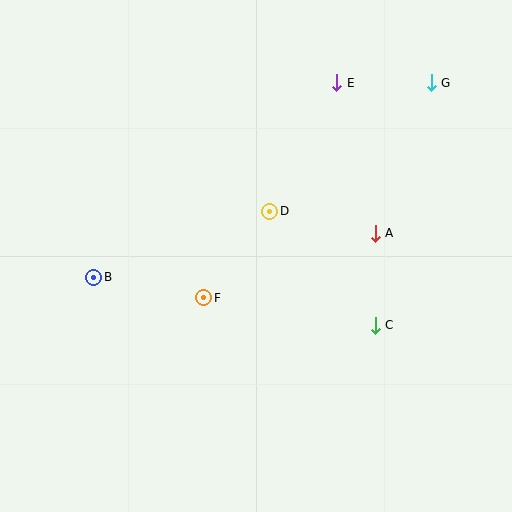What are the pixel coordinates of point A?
Point A is at (375, 233).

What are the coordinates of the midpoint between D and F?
The midpoint between D and F is at (237, 254).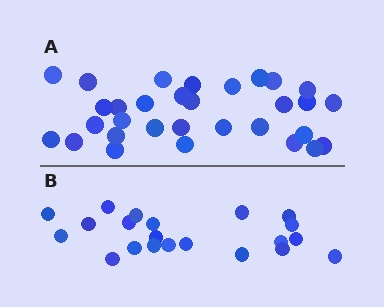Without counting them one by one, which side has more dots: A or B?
Region A (the top region) has more dots.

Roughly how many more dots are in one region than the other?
Region A has roughly 10 or so more dots than region B.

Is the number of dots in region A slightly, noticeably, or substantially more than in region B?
Region A has substantially more. The ratio is roughly 1.5 to 1.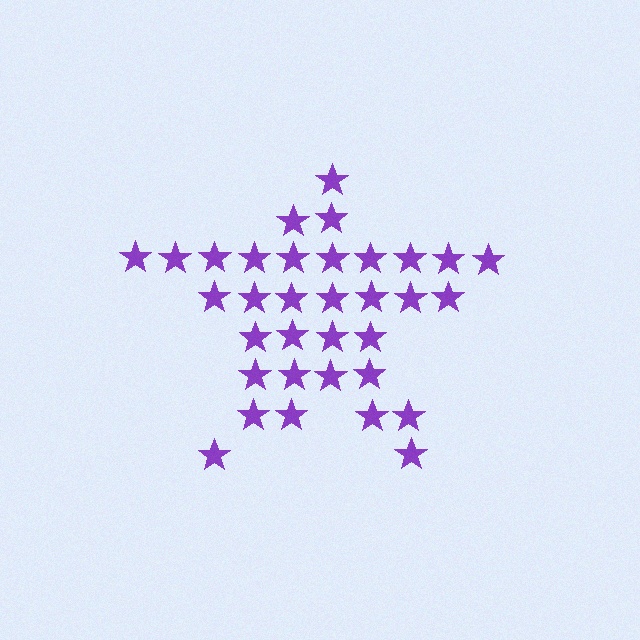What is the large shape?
The large shape is a star.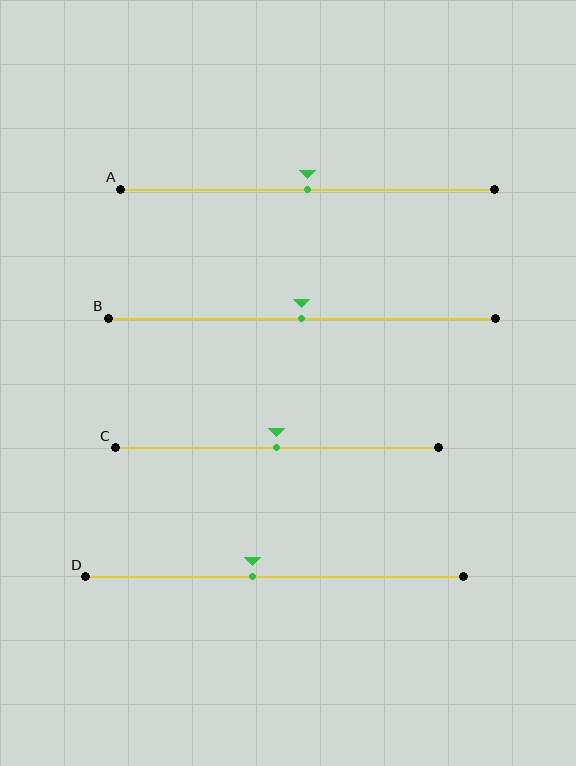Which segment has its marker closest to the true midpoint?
Segment A has its marker closest to the true midpoint.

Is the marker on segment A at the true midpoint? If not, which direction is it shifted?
Yes, the marker on segment A is at the true midpoint.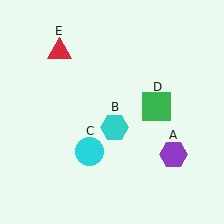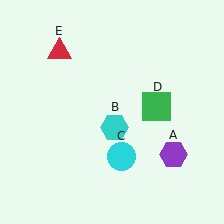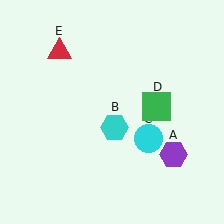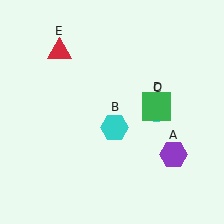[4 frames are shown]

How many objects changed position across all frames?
1 object changed position: cyan circle (object C).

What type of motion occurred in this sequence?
The cyan circle (object C) rotated counterclockwise around the center of the scene.